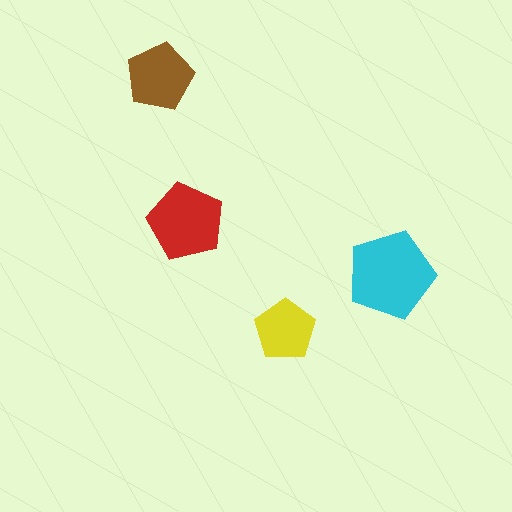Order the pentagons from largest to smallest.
the cyan one, the red one, the brown one, the yellow one.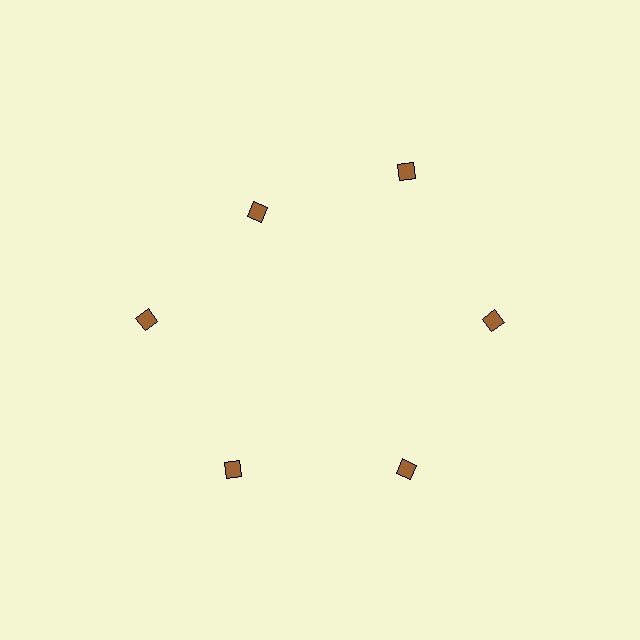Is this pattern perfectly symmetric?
No. The 6 brown diamonds are arranged in a ring, but one element near the 11 o'clock position is pulled inward toward the center, breaking the 6-fold rotational symmetry.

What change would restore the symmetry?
The symmetry would be restored by moving it outward, back onto the ring so that all 6 diamonds sit at equal angles and equal distance from the center.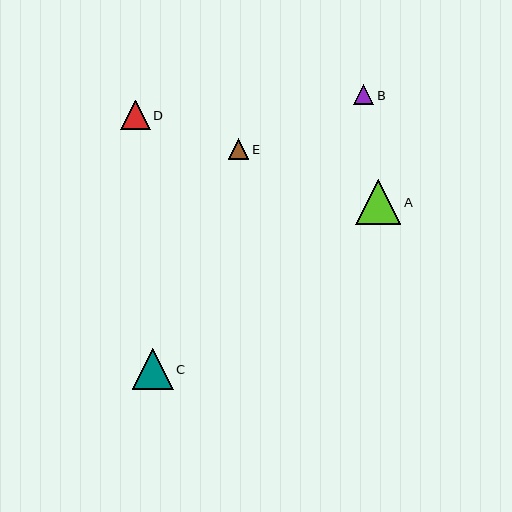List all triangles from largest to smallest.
From largest to smallest: A, C, D, E, B.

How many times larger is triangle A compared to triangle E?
Triangle A is approximately 2.2 times the size of triangle E.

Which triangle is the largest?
Triangle A is the largest with a size of approximately 45 pixels.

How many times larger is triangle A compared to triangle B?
Triangle A is approximately 2.2 times the size of triangle B.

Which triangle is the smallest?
Triangle B is the smallest with a size of approximately 20 pixels.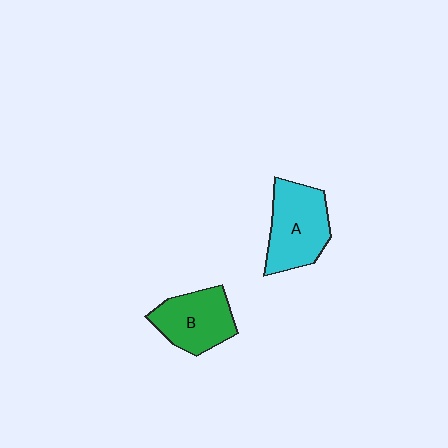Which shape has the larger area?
Shape A (cyan).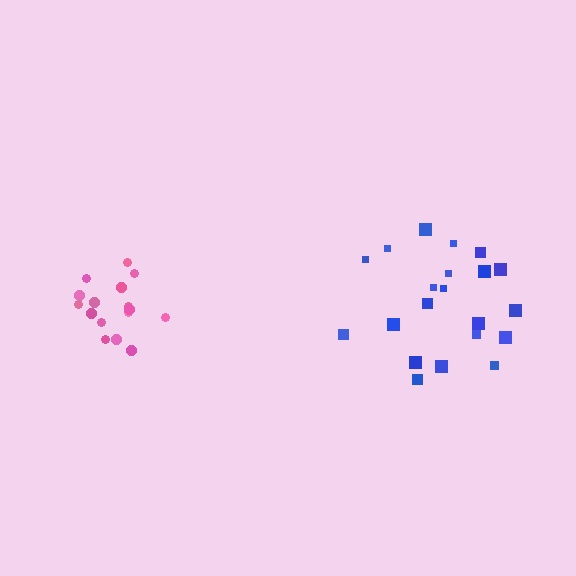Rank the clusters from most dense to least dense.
pink, blue.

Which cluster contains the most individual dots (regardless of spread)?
Blue (22).